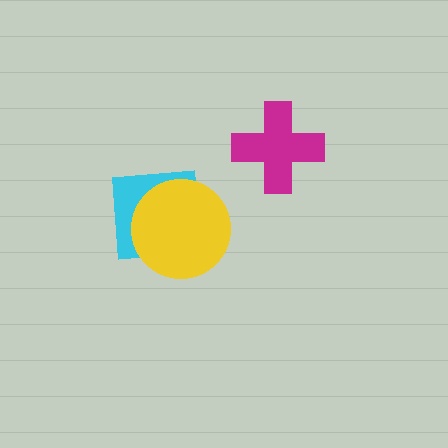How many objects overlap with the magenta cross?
0 objects overlap with the magenta cross.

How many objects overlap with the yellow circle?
1 object overlaps with the yellow circle.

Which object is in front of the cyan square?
The yellow circle is in front of the cyan square.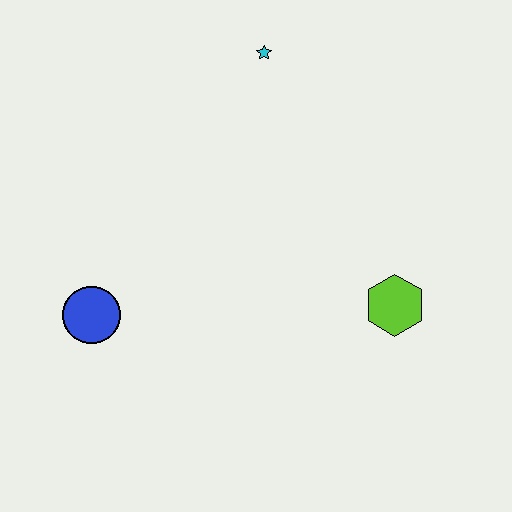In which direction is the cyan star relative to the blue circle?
The cyan star is above the blue circle.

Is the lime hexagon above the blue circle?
Yes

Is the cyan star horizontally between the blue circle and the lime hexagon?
Yes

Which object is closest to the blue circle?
The lime hexagon is closest to the blue circle.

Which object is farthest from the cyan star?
The blue circle is farthest from the cyan star.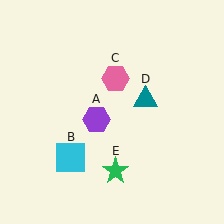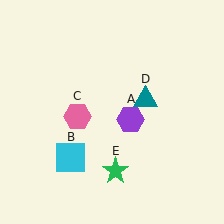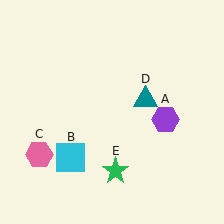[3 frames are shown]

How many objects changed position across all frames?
2 objects changed position: purple hexagon (object A), pink hexagon (object C).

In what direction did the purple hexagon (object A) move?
The purple hexagon (object A) moved right.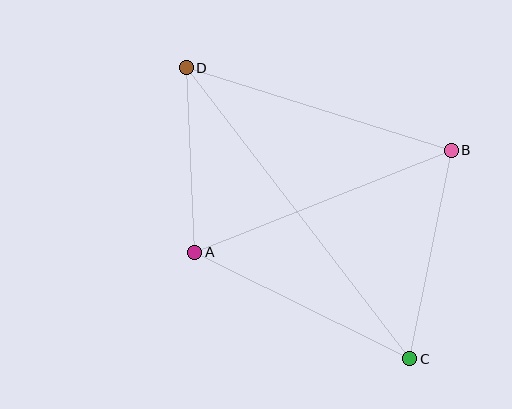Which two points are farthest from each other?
Points C and D are farthest from each other.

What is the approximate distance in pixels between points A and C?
The distance between A and C is approximately 240 pixels.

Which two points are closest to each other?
Points A and D are closest to each other.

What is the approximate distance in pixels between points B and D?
The distance between B and D is approximately 277 pixels.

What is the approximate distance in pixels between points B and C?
The distance between B and C is approximately 213 pixels.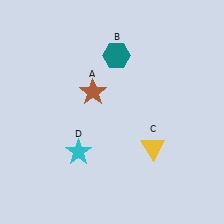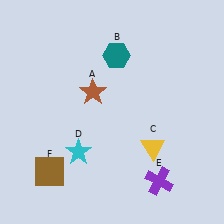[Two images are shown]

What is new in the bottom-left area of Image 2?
A brown square (F) was added in the bottom-left area of Image 2.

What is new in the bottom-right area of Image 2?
A purple cross (E) was added in the bottom-right area of Image 2.